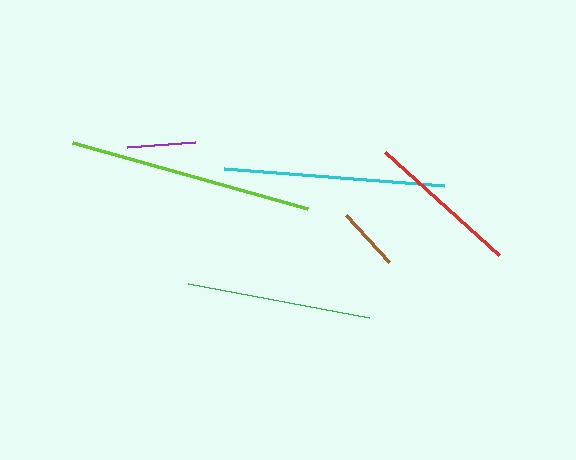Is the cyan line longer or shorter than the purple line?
The cyan line is longer than the purple line.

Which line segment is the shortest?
The brown line is the shortest at approximately 64 pixels.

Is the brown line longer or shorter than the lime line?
The lime line is longer than the brown line.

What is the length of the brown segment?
The brown segment is approximately 64 pixels long.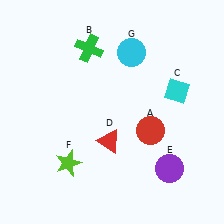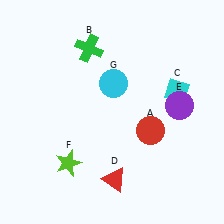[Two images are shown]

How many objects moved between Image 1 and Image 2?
3 objects moved between the two images.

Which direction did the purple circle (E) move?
The purple circle (E) moved up.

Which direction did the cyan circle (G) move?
The cyan circle (G) moved down.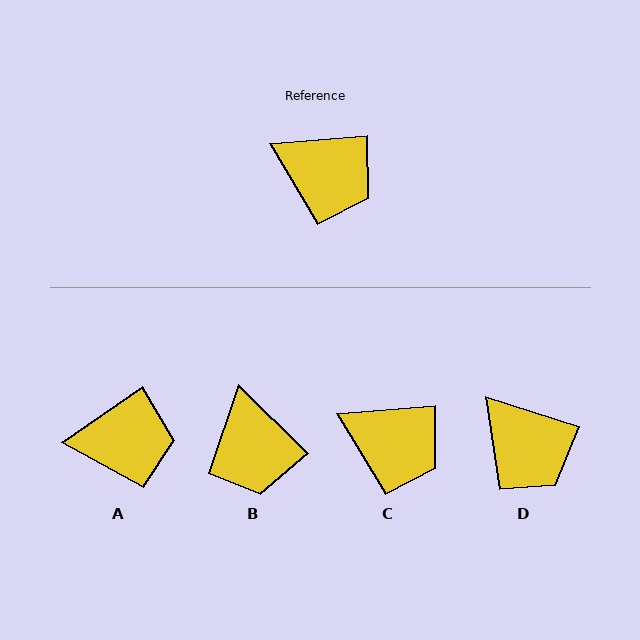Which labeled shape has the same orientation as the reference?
C.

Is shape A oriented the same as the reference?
No, it is off by about 30 degrees.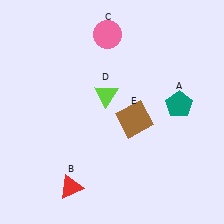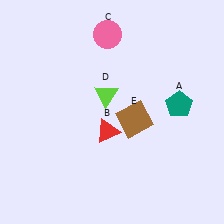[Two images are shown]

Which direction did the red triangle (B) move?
The red triangle (B) moved up.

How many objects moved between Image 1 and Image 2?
1 object moved between the two images.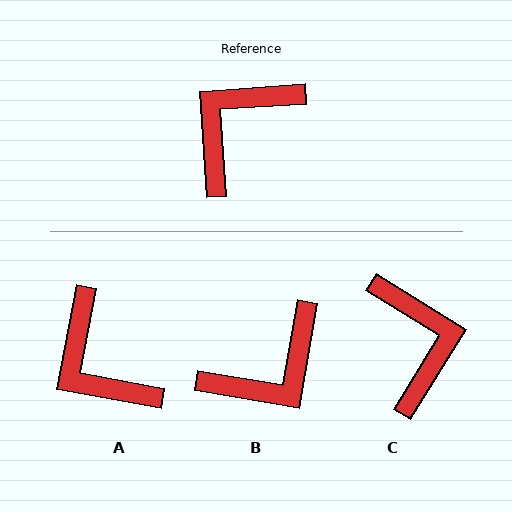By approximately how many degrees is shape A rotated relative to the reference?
Approximately 75 degrees counter-clockwise.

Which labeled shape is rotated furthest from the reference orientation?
B, about 166 degrees away.